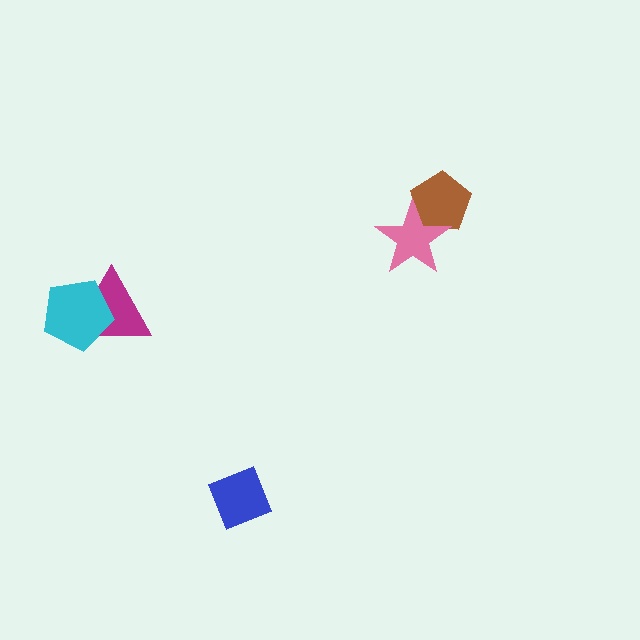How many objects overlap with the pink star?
1 object overlaps with the pink star.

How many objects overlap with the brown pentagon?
1 object overlaps with the brown pentagon.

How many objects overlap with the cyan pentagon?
1 object overlaps with the cyan pentagon.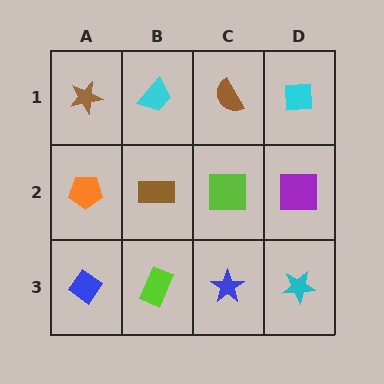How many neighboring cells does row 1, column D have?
2.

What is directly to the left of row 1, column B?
A brown star.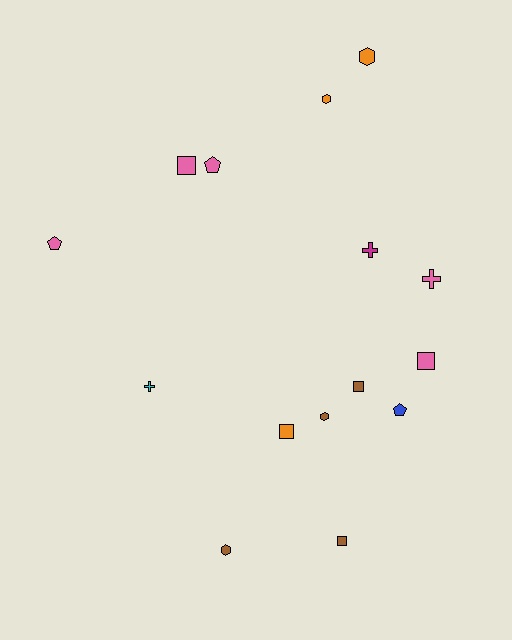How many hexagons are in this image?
There are 4 hexagons.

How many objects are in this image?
There are 15 objects.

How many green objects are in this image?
There are no green objects.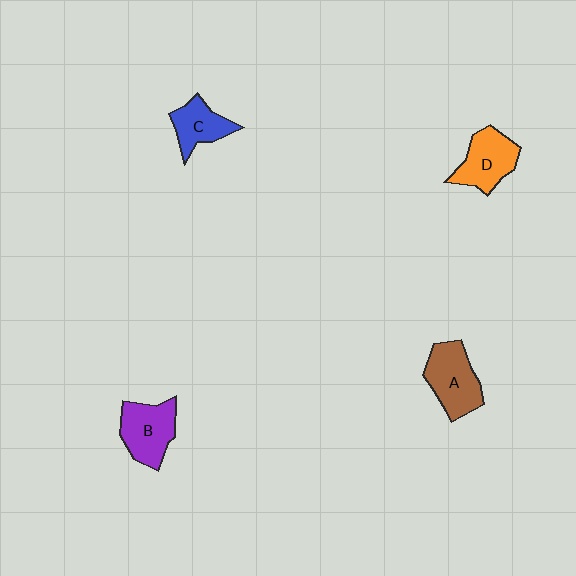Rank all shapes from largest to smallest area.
From largest to smallest: A (brown), B (purple), D (orange), C (blue).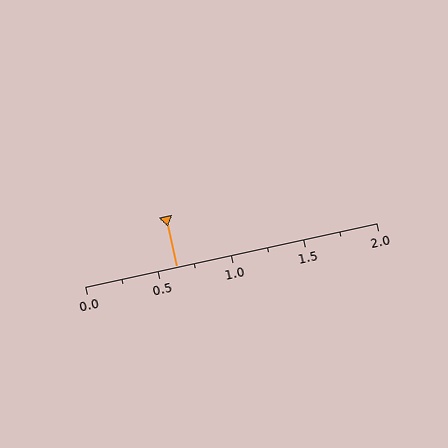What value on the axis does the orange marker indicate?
The marker indicates approximately 0.62.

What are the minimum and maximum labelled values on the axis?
The axis runs from 0.0 to 2.0.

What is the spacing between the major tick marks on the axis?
The major ticks are spaced 0.5 apart.